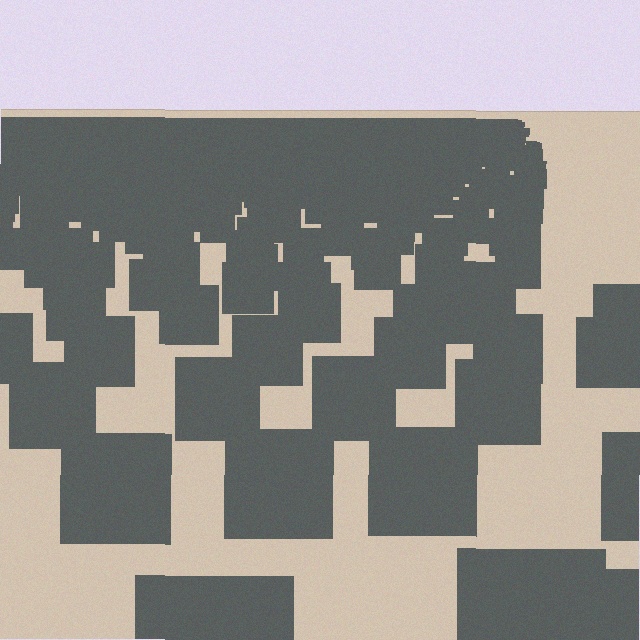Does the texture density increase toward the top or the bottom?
Density increases toward the top.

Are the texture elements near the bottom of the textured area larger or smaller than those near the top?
Larger. Near the bottom, elements are closer to the viewer and appear at a bigger on-screen size.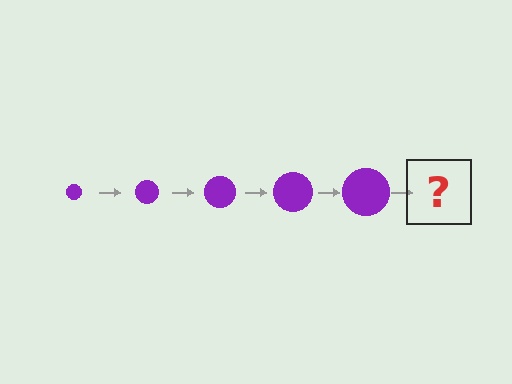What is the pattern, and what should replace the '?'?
The pattern is that the circle gets progressively larger each step. The '?' should be a purple circle, larger than the previous one.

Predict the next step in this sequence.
The next step is a purple circle, larger than the previous one.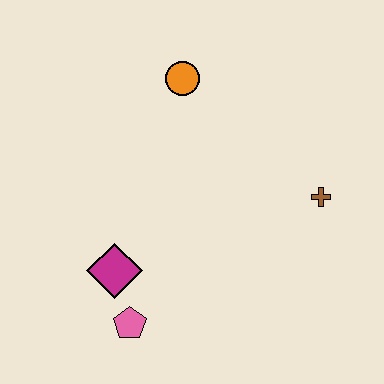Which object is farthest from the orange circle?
The pink pentagon is farthest from the orange circle.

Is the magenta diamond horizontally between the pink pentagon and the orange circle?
No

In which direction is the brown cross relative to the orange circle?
The brown cross is to the right of the orange circle.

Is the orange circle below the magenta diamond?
No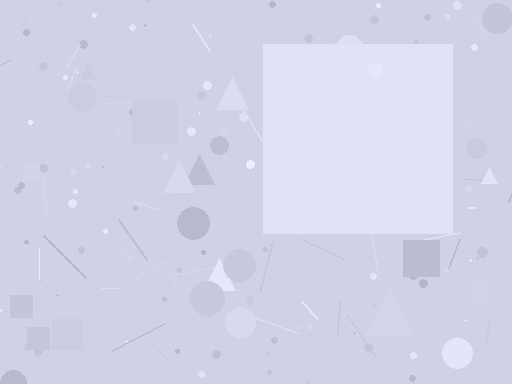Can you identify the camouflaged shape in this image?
The camouflaged shape is a square.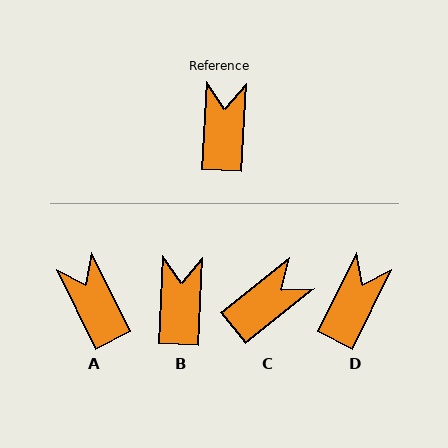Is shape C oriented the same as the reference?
No, it is off by about 49 degrees.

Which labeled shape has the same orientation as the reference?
B.